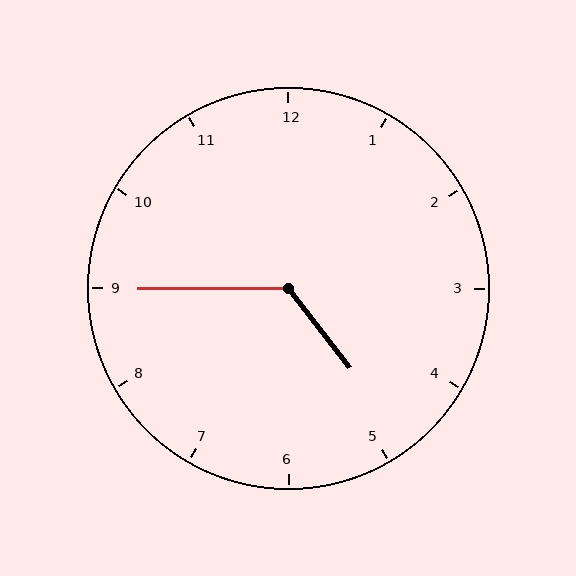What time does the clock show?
4:45.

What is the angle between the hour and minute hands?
Approximately 128 degrees.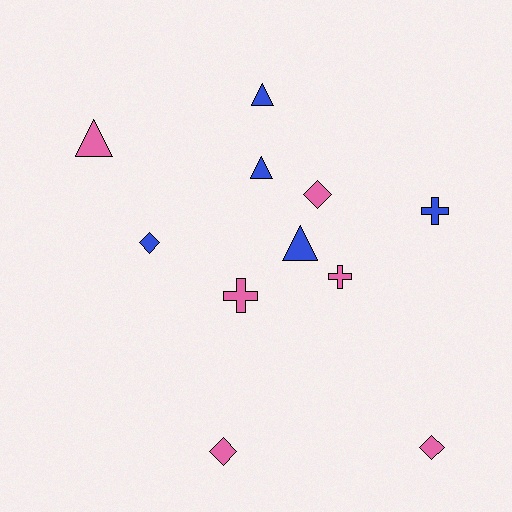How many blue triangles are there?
There are 3 blue triangles.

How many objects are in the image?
There are 11 objects.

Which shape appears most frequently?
Triangle, with 4 objects.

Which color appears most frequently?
Pink, with 6 objects.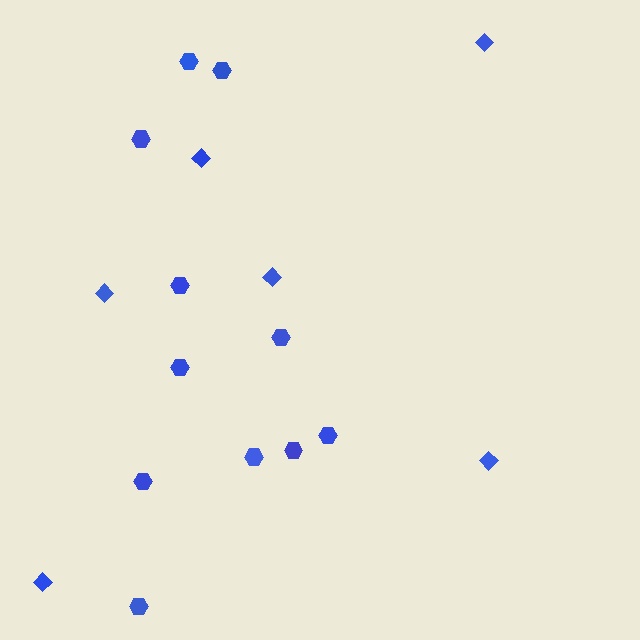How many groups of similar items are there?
There are 2 groups: one group of hexagons (11) and one group of diamonds (6).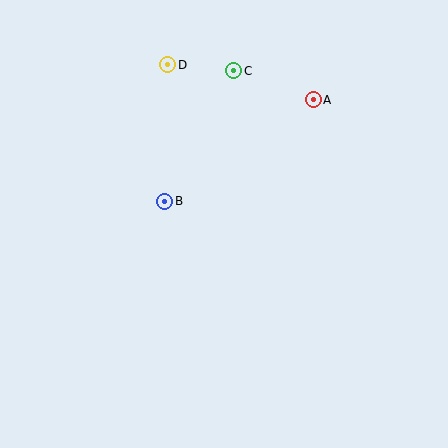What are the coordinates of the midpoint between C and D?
The midpoint between C and D is at (201, 68).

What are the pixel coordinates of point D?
Point D is at (168, 65).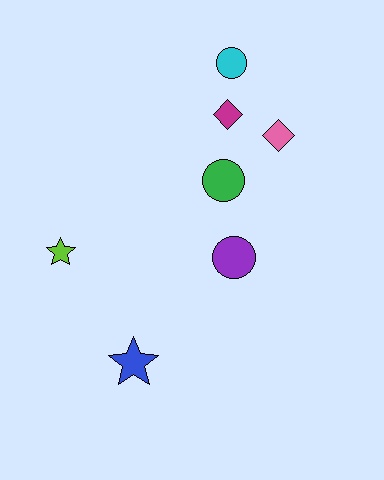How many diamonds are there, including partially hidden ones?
There are 2 diamonds.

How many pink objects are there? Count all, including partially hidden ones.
There is 1 pink object.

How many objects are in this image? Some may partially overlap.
There are 7 objects.